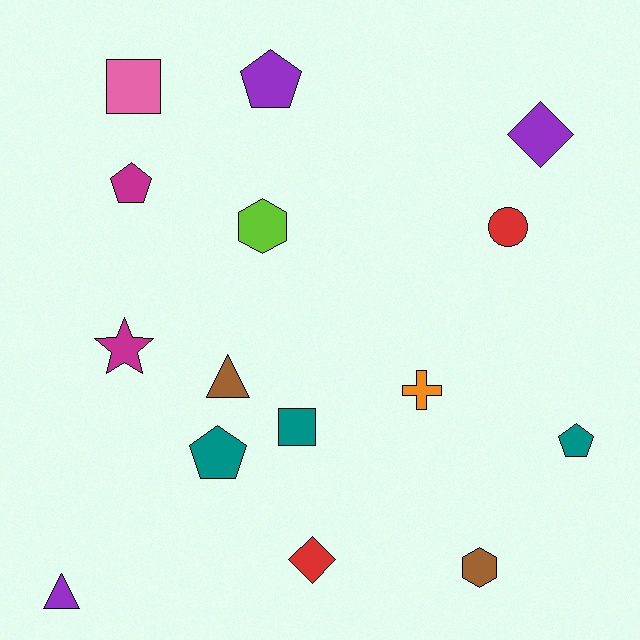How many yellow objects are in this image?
There are no yellow objects.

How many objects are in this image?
There are 15 objects.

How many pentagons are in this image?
There are 4 pentagons.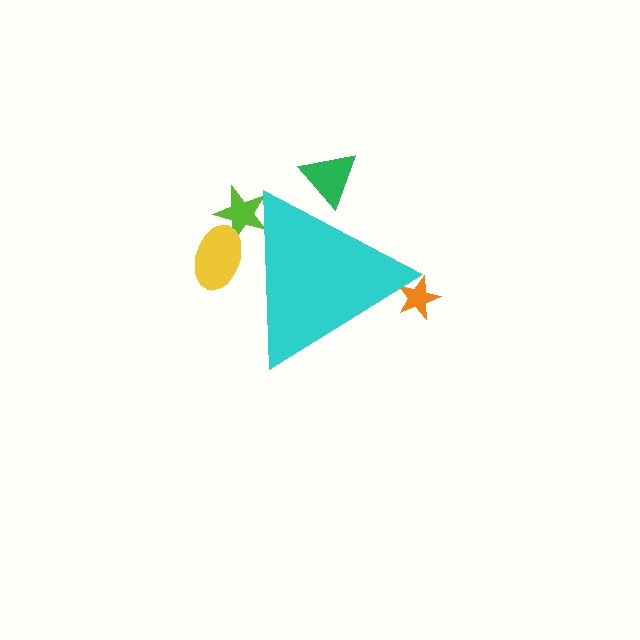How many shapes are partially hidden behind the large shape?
4 shapes are partially hidden.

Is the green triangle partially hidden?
Yes, the green triangle is partially hidden behind the cyan triangle.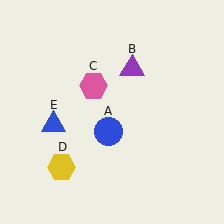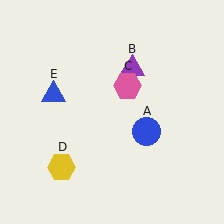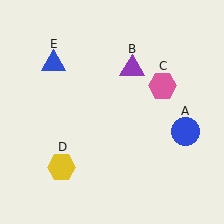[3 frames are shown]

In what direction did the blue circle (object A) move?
The blue circle (object A) moved right.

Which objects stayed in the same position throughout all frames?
Purple triangle (object B) and yellow hexagon (object D) remained stationary.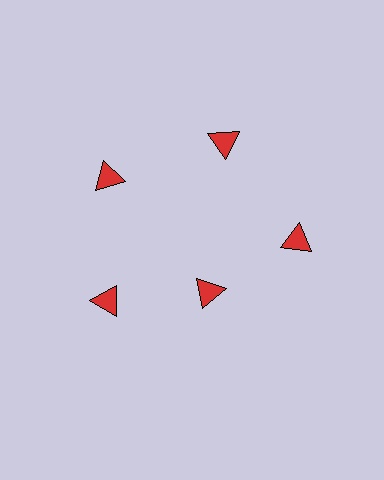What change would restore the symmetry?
The symmetry would be restored by moving it outward, back onto the ring so that all 5 triangles sit at equal angles and equal distance from the center.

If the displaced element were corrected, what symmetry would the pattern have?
It would have 5-fold rotational symmetry — the pattern would map onto itself every 72 degrees.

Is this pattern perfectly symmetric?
No. The 5 red triangles are arranged in a ring, but one element near the 5 o'clock position is pulled inward toward the center, breaking the 5-fold rotational symmetry.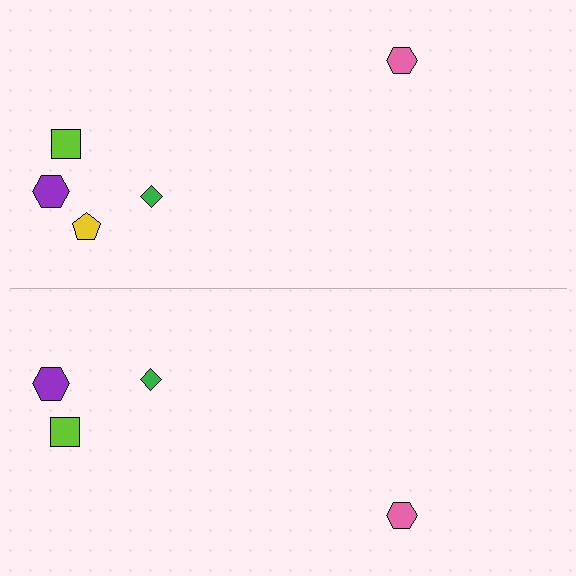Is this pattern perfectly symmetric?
No, the pattern is not perfectly symmetric. A yellow pentagon is missing from the bottom side.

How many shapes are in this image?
There are 9 shapes in this image.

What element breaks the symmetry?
A yellow pentagon is missing from the bottom side.